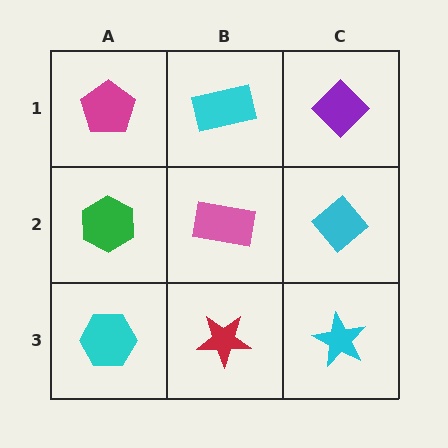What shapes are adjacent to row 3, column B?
A pink rectangle (row 2, column B), a cyan hexagon (row 3, column A), a cyan star (row 3, column C).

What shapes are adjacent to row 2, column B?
A cyan rectangle (row 1, column B), a red star (row 3, column B), a green hexagon (row 2, column A), a cyan diamond (row 2, column C).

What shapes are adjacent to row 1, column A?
A green hexagon (row 2, column A), a cyan rectangle (row 1, column B).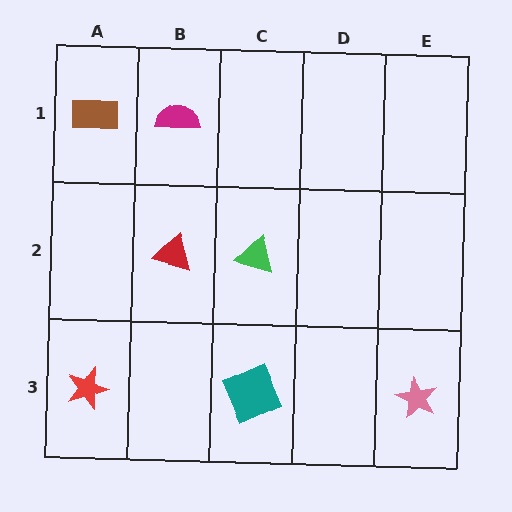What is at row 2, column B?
A red triangle.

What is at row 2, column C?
A green triangle.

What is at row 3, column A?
A red star.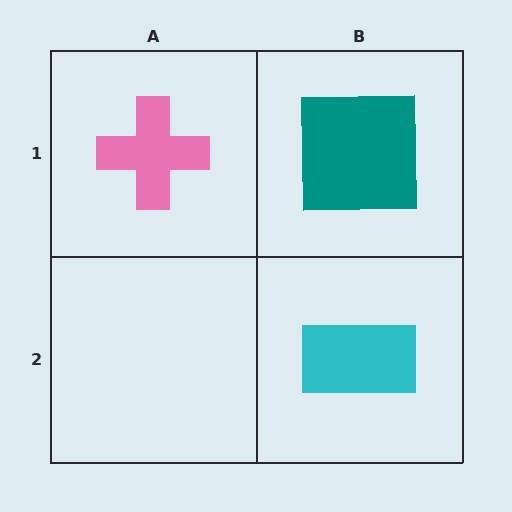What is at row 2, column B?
A cyan rectangle.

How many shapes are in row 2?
1 shape.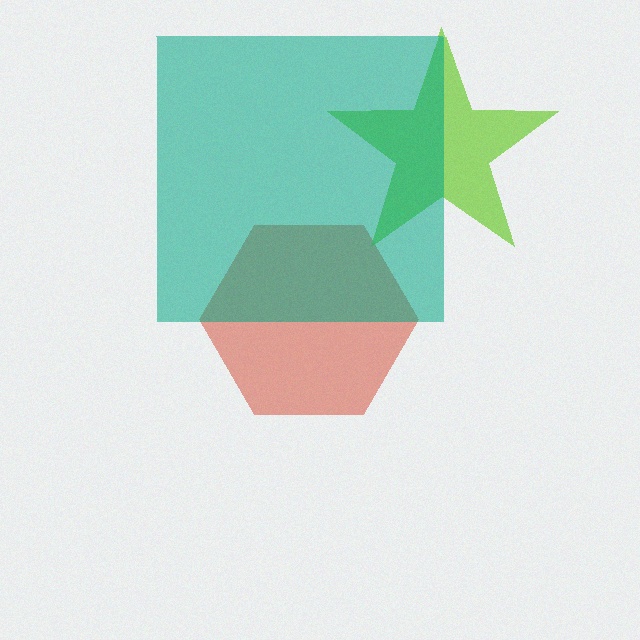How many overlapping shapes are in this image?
There are 3 overlapping shapes in the image.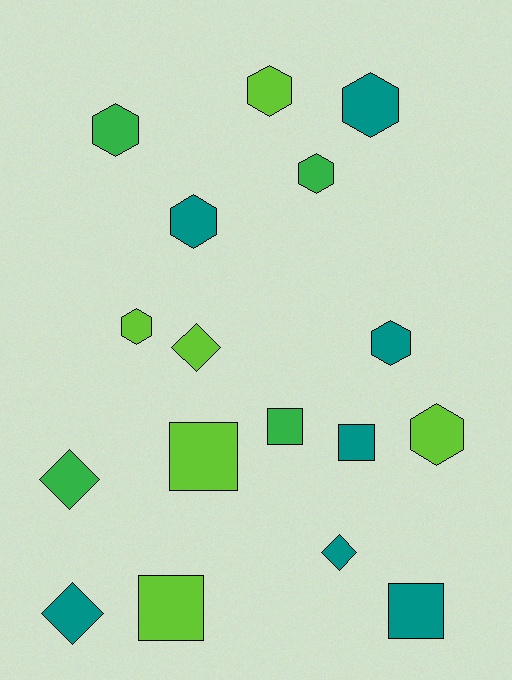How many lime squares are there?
There are 2 lime squares.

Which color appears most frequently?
Teal, with 7 objects.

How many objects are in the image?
There are 17 objects.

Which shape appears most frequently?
Hexagon, with 8 objects.